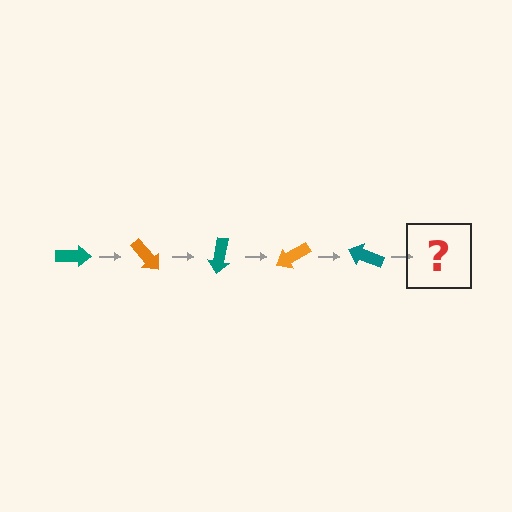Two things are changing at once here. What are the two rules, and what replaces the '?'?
The two rules are that it rotates 50 degrees each step and the color cycles through teal and orange. The '?' should be an orange arrow, rotated 250 degrees from the start.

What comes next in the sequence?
The next element should be an orange arrow, rotated 250 degrees from the start.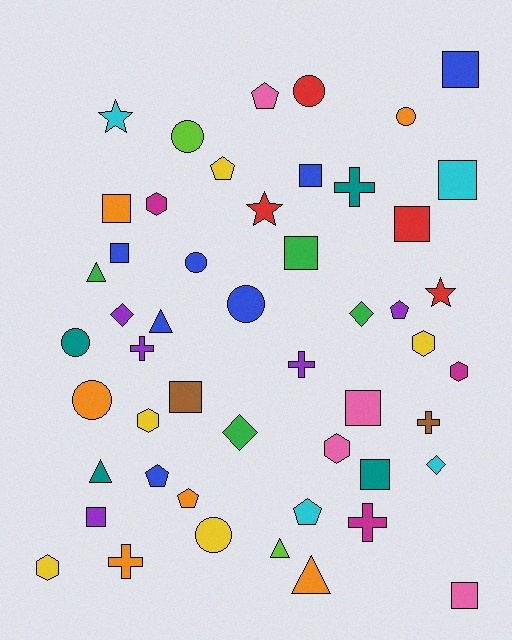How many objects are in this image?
There are 50 objects.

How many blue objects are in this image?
There are 7 blue objects.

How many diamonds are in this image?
There are 4 diamonds.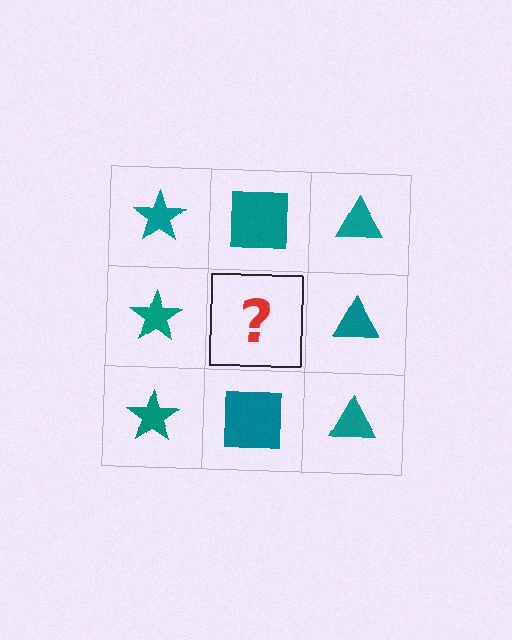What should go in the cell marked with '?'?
The missing cell should contain a teal square.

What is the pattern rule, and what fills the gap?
The rule is that each column has a consistent shape. The gap should be filled with a teal square.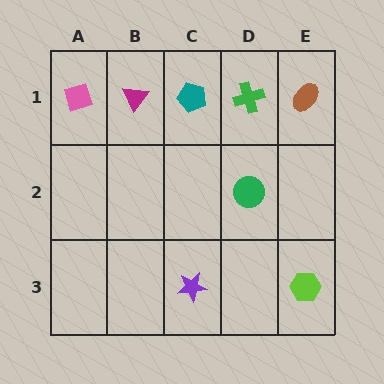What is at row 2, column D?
A green circle.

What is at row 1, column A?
A pink diamond.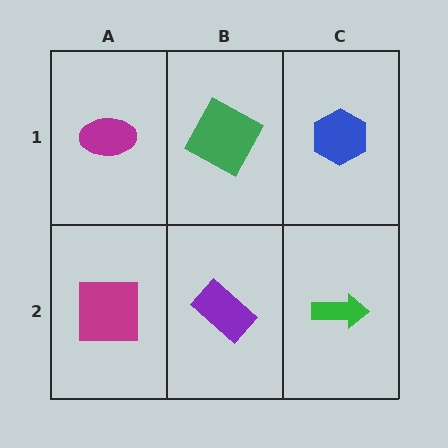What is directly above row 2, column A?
A magenta ellipse.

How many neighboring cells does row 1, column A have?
2.